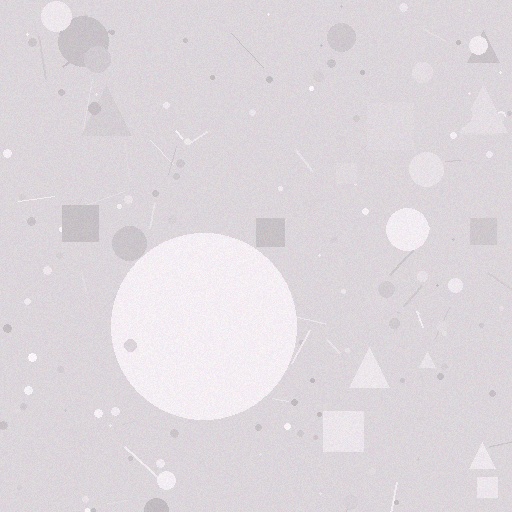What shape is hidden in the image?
A circle is hidden in the image.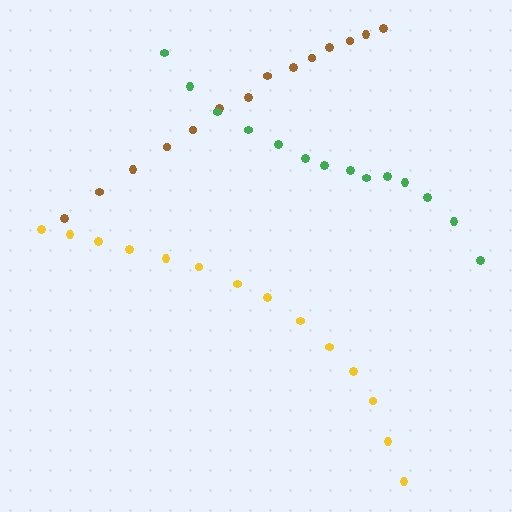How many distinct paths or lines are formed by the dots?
There are 3 distinct paths.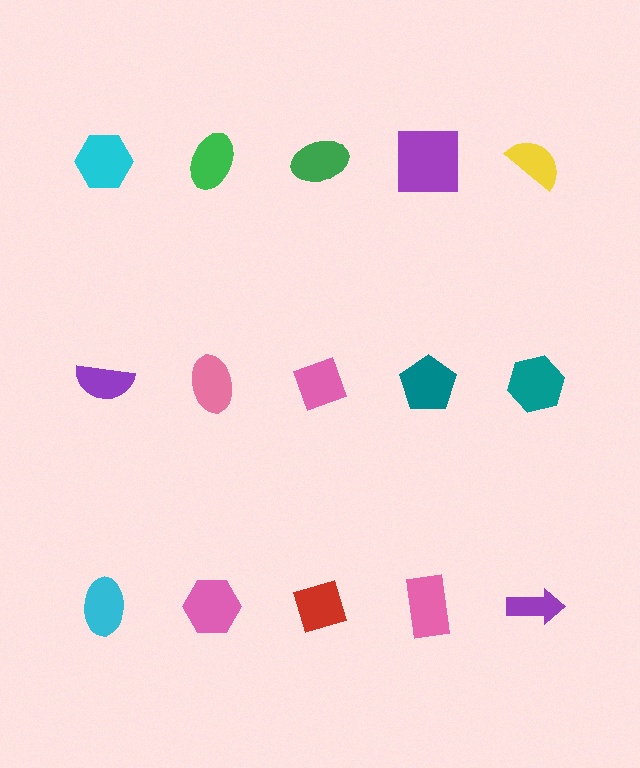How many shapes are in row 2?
5 shapes.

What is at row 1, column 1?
A cyan hexagon.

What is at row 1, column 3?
A green ellipse.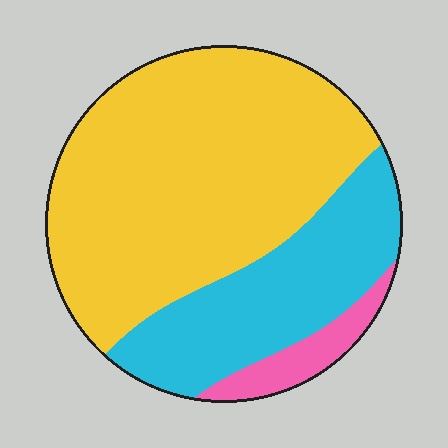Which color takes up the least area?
Pink, at roughly 5%.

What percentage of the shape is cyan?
Cyan covers around 30% of the shape.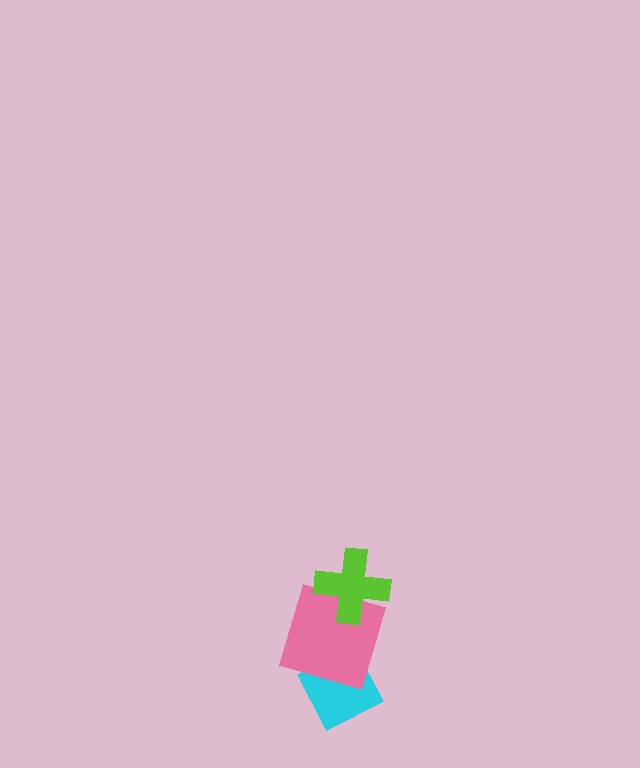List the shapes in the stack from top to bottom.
From top to bottom: the lime cross, the pink square, the cyan diamond.